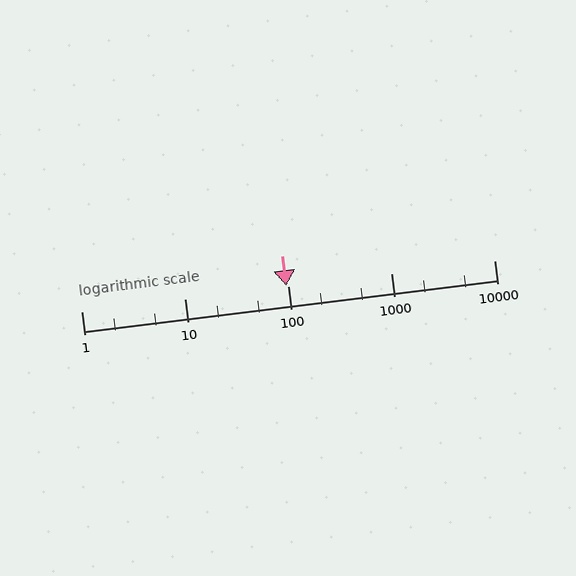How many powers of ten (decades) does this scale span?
The scale spans 4 decades, from 1 to 10000.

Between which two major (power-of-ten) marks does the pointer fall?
The pointer is between 10 and 100.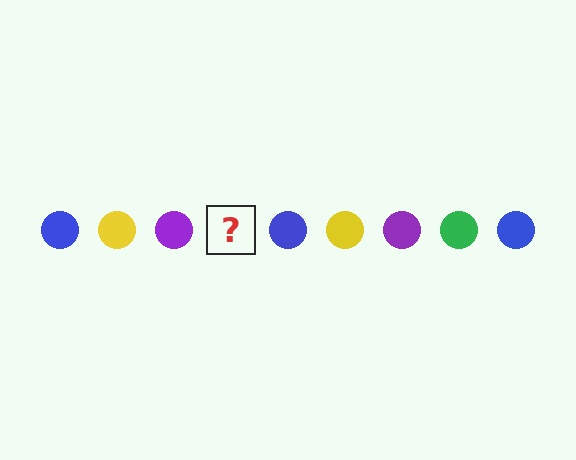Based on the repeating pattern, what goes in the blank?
The blank should be a green circle.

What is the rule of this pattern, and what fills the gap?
The rule is that the pattern cycles through blue, yellow, purple, green circles. The gap should be filled with a green circle.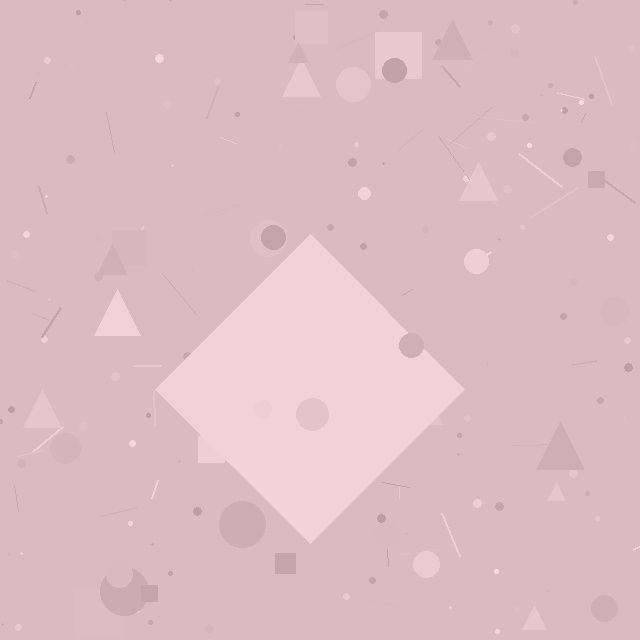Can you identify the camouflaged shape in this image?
The camouflaged shape is a diamond.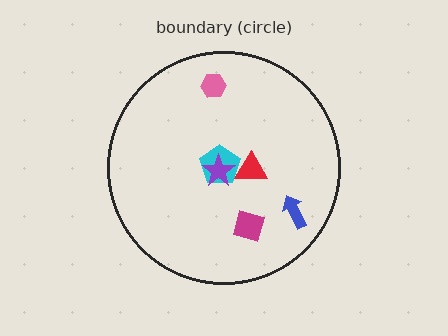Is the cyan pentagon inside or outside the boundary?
Inside.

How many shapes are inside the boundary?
6 inside, 0 outside.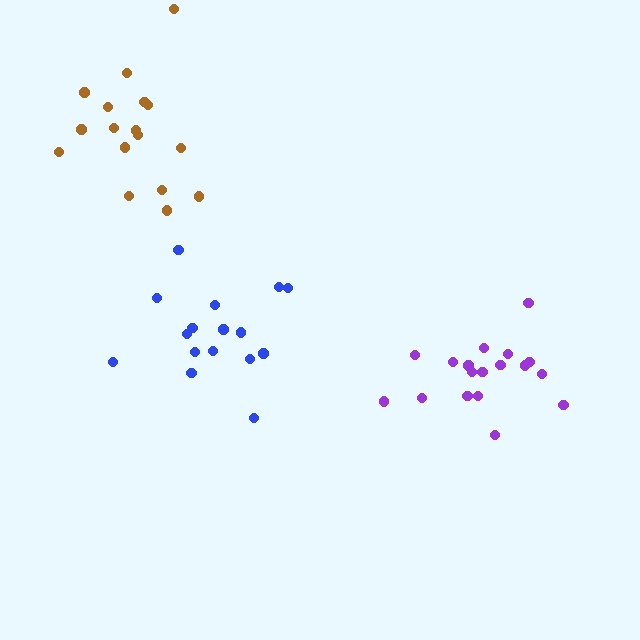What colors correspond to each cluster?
The clusters are colored: blue, purple, brown.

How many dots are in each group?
Group 1: 16 dots, Group 2: 18 dots, Group 3: 17 dots (51 total).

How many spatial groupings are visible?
There are 3 spatial groupings.